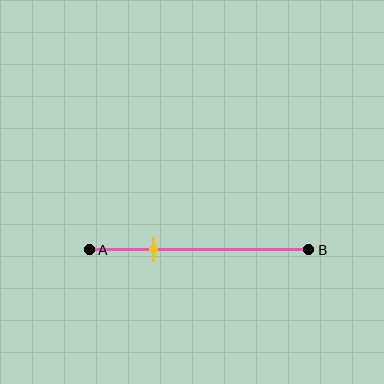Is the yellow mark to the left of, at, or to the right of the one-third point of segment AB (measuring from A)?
The yellow mark is to the left of the one-third point of segment AB.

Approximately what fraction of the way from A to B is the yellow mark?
The yellow mark is approximately 30% of the way from A to B.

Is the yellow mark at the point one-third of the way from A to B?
No, the mark is at about 30% from A, not at the 33% one-third point.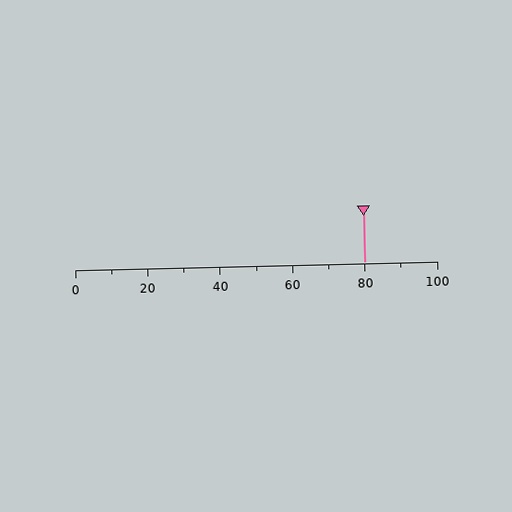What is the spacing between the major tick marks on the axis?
The major ticks are spaced 20 apart.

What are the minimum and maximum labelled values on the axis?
The axis runs from 0 to 100.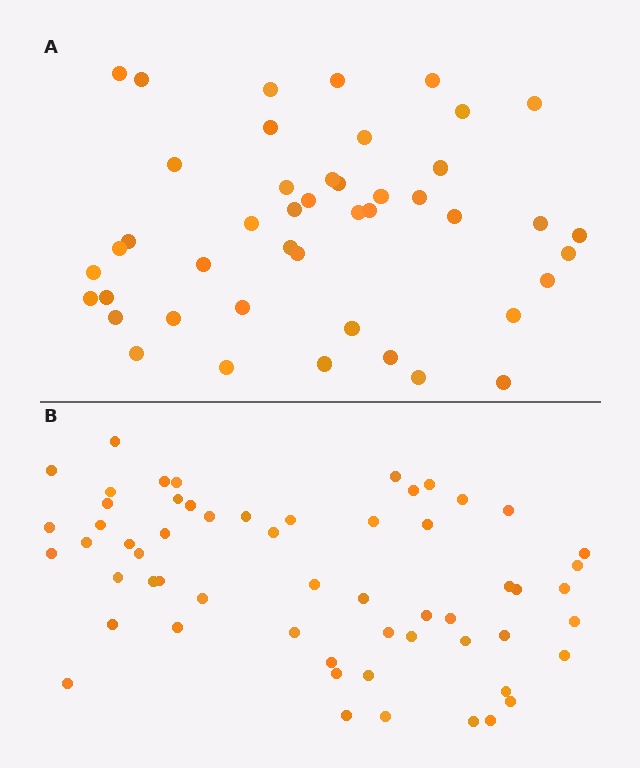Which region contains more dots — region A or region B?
Region B (the bottom region) has more dots.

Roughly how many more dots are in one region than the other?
Region B has approximately 15 more dots than region A.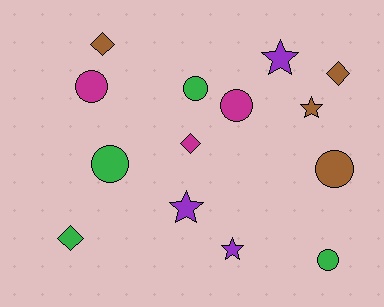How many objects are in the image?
There are 14 objects.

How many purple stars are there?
There are 3 purple stars.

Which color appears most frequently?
Green, with 4 objects.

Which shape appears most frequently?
Circle, with 6 objects.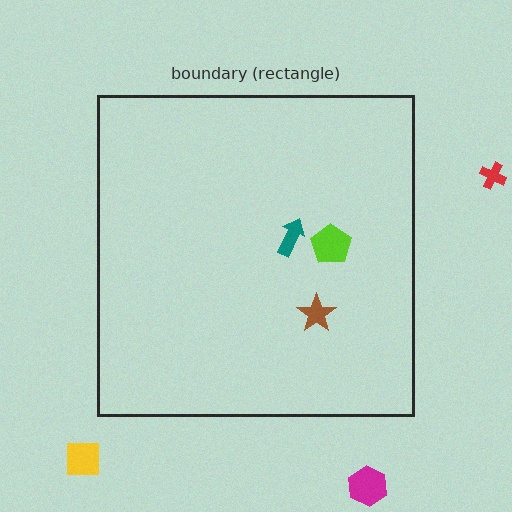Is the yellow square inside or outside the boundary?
Outside.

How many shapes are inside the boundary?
3 inside, 3 outside.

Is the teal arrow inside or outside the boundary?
Inside.